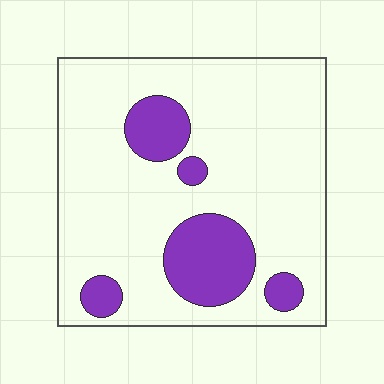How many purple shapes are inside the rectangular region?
5.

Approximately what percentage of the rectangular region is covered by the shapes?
Approximately 20%.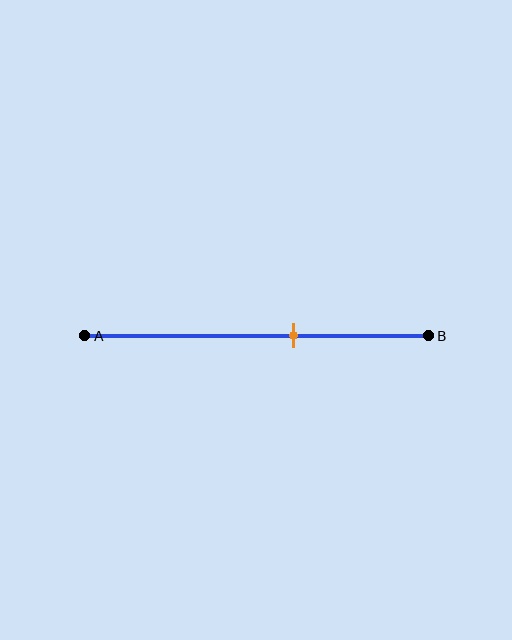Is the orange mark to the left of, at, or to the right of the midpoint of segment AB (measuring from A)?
The orange mark is to the right of the midpoint of segment AB.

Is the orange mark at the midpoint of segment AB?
No, the mark is at about 60% from A, not at the 50% midpoint.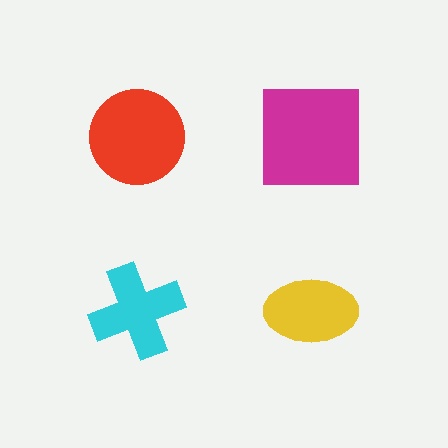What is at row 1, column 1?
A red circle.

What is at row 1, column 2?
A magenta square.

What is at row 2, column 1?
A cyan cross.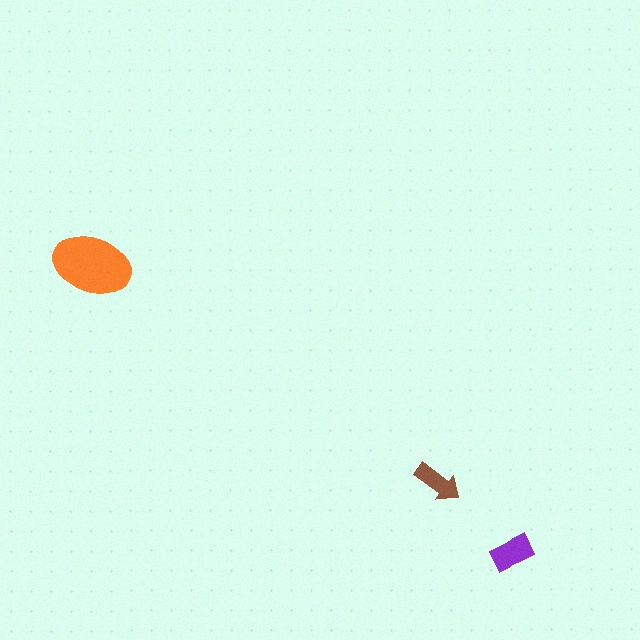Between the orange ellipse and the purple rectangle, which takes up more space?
The orange ellipse.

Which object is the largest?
The orange ellipse.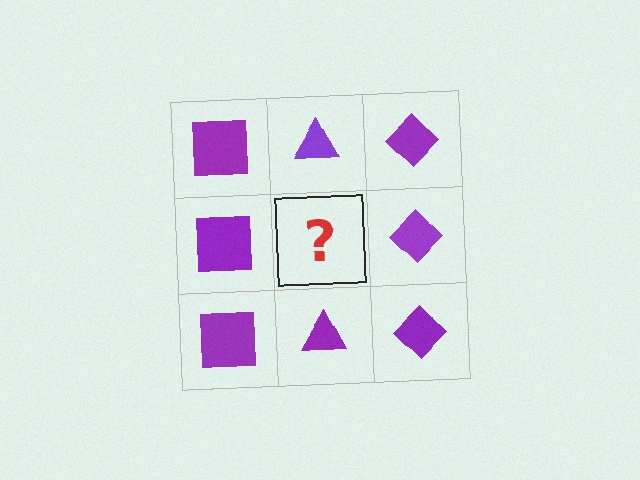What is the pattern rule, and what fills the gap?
The rule is that each column has a consistent shape. The gap should be filled with a purple triangle.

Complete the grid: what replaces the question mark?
The question mark should be replaced with a purple triangle.